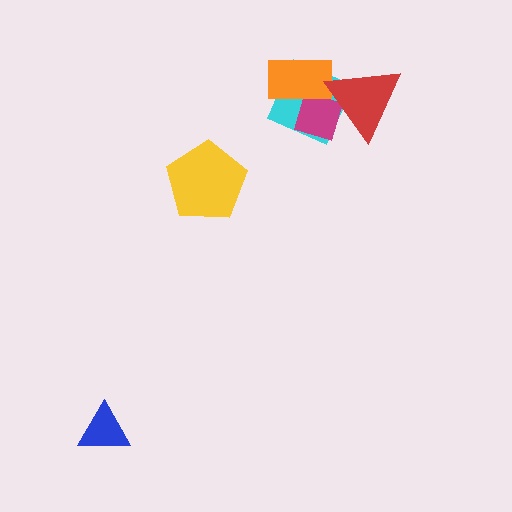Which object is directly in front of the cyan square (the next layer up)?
The magenta diamond is directly in front of the cyan square.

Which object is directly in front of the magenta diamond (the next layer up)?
The orange rectangle is directly in front of the magenta diamond.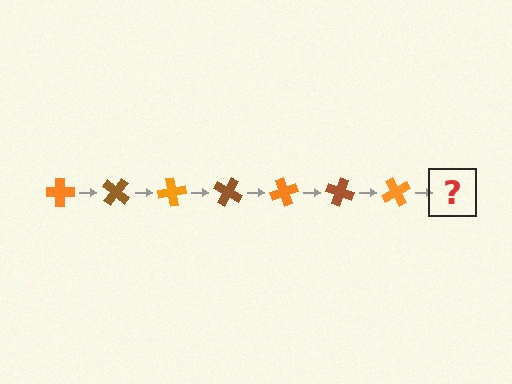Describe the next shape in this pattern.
It should be a brown cross, rotated 280 degrees from the start.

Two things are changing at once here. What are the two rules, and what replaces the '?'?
The two rules are that it rotates 40 degrees each step and the color cycles through orange and brown. The '?' should be a brown cross, rotated 280 degrees from the start.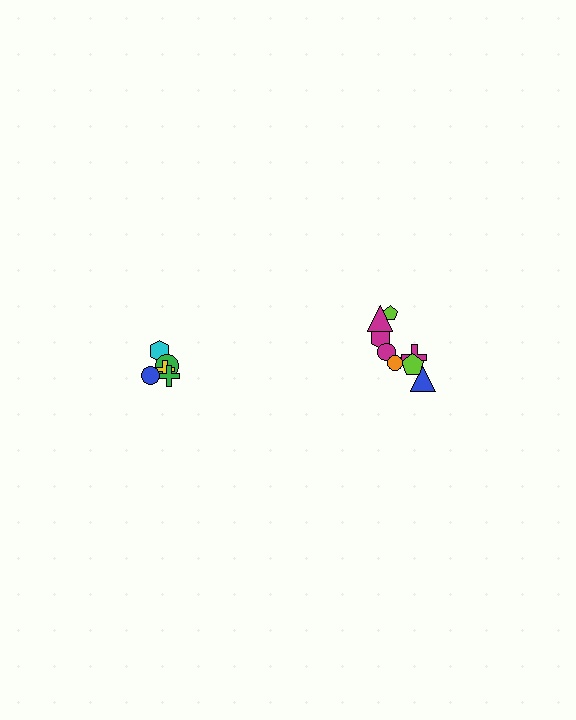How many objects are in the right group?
There are 8 objects.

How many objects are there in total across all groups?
There are 13 objects.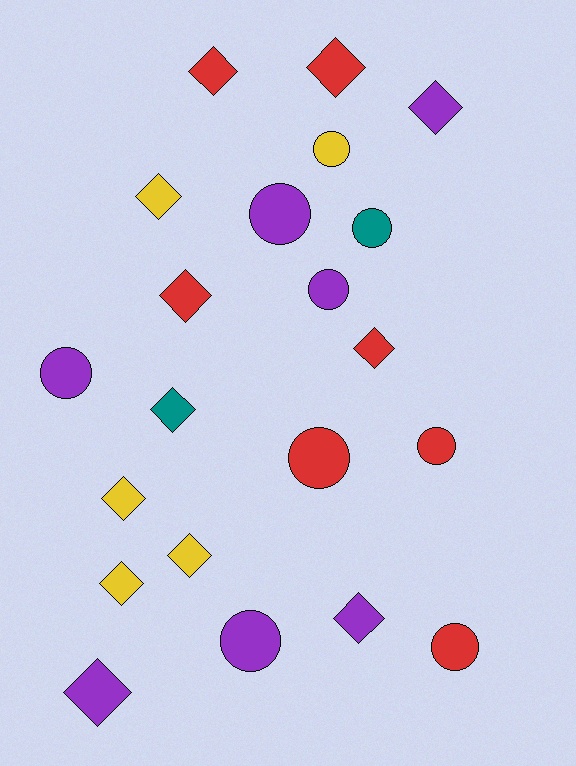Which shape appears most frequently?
Diamond, with 12 objects.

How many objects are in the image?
There are 21 objects.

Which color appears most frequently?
Red, with 7 objects.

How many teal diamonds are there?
There is 1 teal diamond.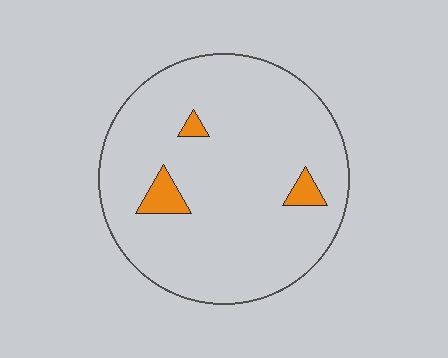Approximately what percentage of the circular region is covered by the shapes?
Approximately 5%.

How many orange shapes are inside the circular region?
3.